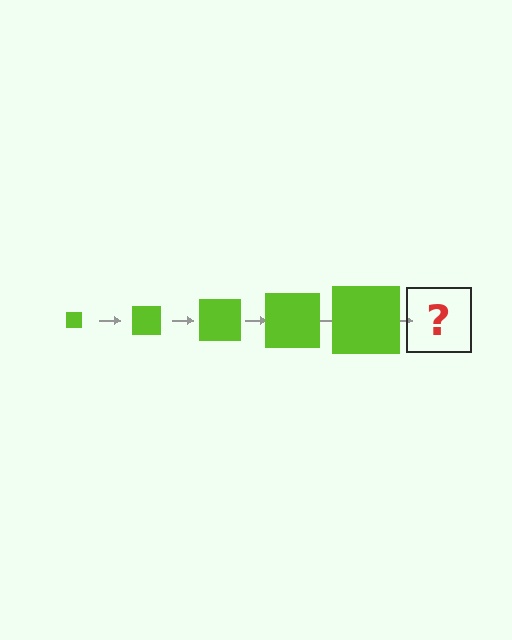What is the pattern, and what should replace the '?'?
The pattern is that the square gets progressively larger each step. The '?' should be a lime square, larger than the previous one.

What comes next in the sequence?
The next element should be a lime square, larger than the previous one.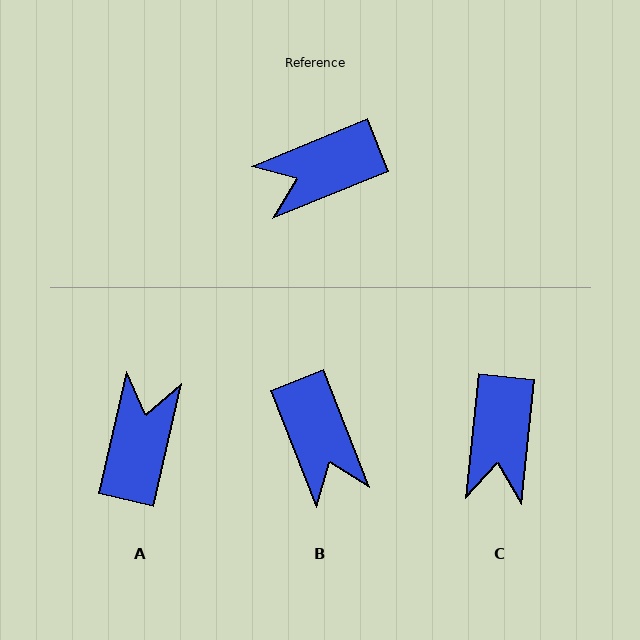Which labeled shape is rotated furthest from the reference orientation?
A, about 125 degrees away.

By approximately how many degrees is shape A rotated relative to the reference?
Approximately 125 degrees clockwise.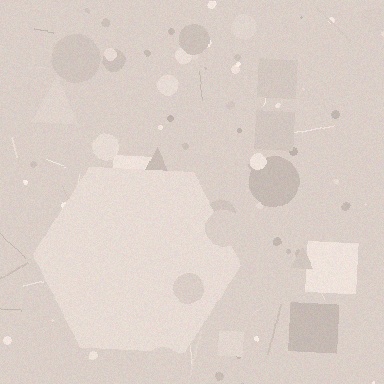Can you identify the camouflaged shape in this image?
The camouflaged shape is a hexagon.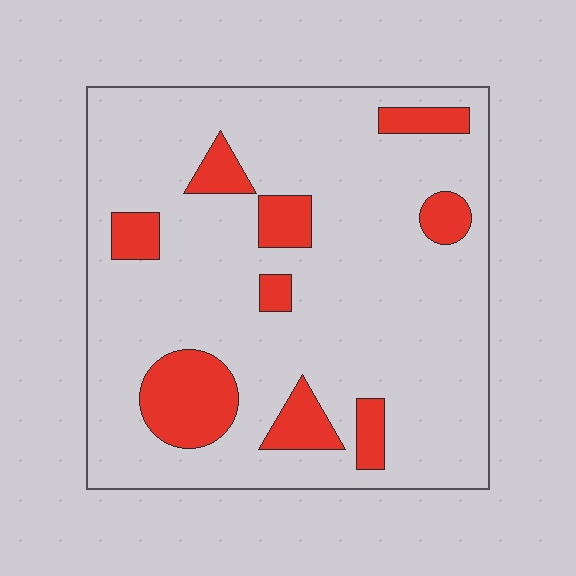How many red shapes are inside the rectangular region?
9.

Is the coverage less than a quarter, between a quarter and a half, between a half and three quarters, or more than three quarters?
Less than a quarter.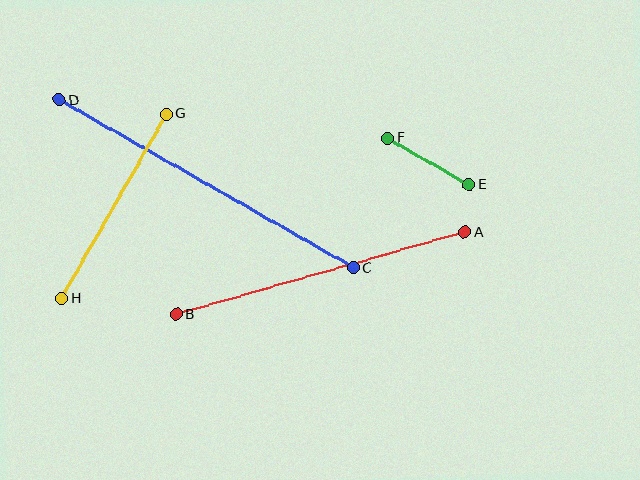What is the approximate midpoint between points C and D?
The midpoint is at approximately (206, 184) pixels.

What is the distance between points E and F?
The distance is approximately 94 pixels.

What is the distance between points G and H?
The distance is approximately 212 pixels.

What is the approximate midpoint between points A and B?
The midpoint is at approximately (321, 273) pixels.